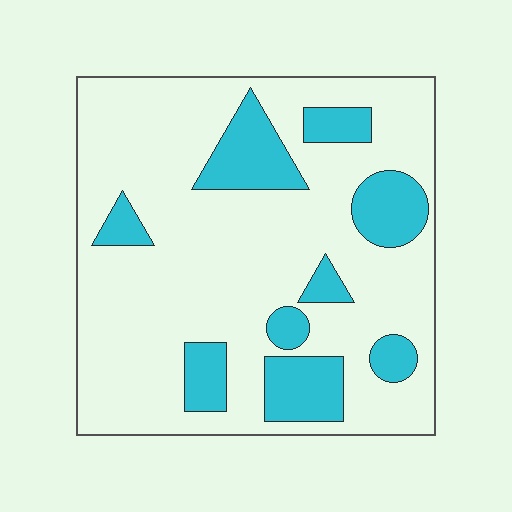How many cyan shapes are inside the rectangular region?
9.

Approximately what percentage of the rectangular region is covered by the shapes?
Approximately 20%.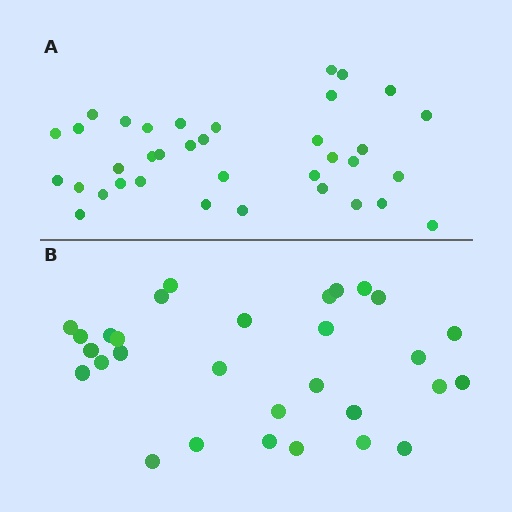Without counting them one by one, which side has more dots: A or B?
Region A (the top region) has more dots.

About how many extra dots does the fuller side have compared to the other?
Region A has about 6 more dots than region B.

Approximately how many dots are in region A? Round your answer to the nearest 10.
About 40 dots. (The exact count is 36, which rounds to 40.)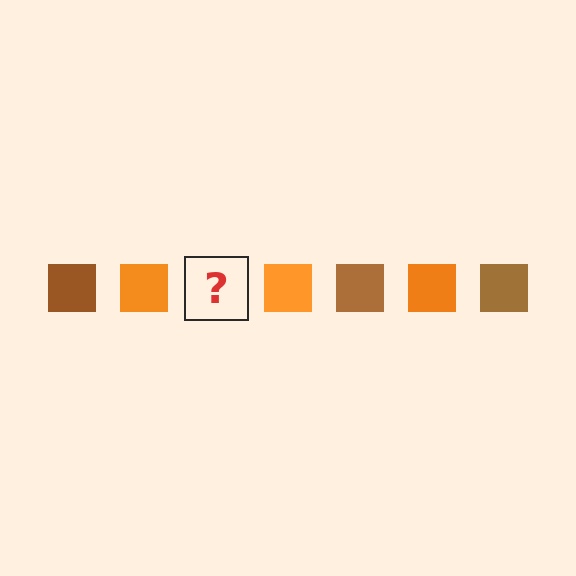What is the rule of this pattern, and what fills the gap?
The rule is that the pattern cycles through brown, orange squares. The gap should be filled with a brown square.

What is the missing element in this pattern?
The missing element is a brown square.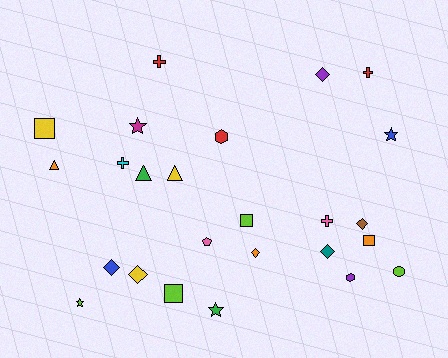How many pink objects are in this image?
There are 2 pink objects.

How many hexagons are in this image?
There are 2 hexagons.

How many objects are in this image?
There are 25 objects.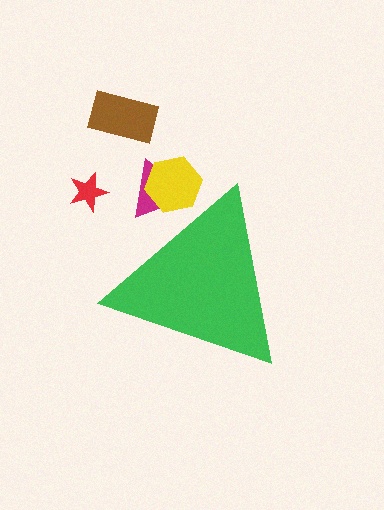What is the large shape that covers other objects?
A green triangle.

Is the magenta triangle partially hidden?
Yes, the magenta triangle is partially hidden behind the green triangle.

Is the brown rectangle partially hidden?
No, the brown rectangle is fully visible.